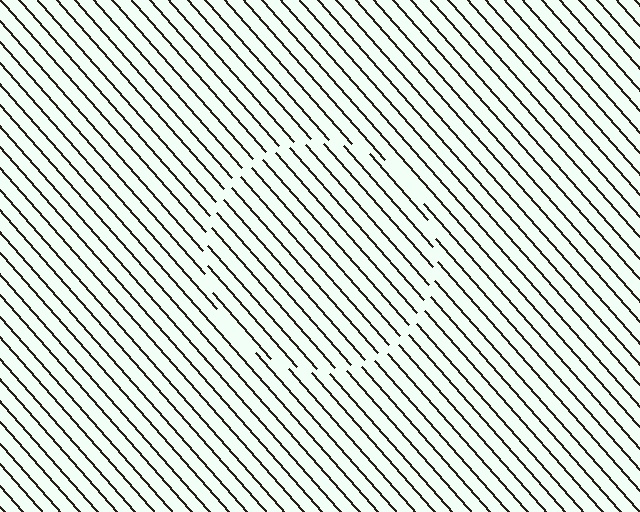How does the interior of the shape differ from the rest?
The interior of the shape contains the same grating, shifted by half a period — the contour is defined by the phase discontinuity where line-ends from the inner and outer gratings abut.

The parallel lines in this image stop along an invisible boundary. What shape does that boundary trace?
An illusory circle. The interior of the shape contains the same grating, shifted by half a period — the contour is defined by the phase discontinuity where line-ends from the inner and outer gratings abut.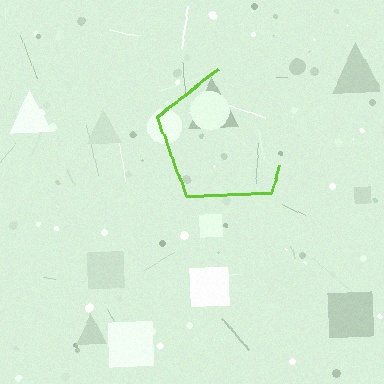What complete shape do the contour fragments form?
The contour fragments form a pentagon.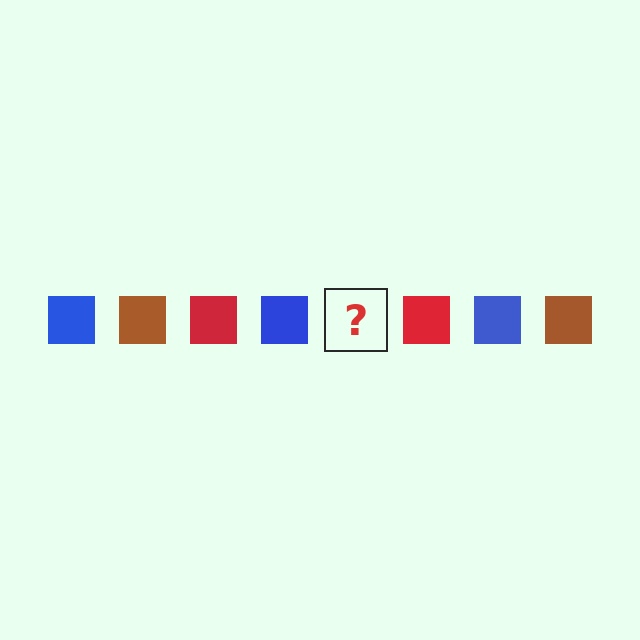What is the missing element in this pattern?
The missing element is a brown square.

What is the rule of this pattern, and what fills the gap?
The rule is that the pattern cycles through blue, brown, red squares. The gap should be filled with a brown square.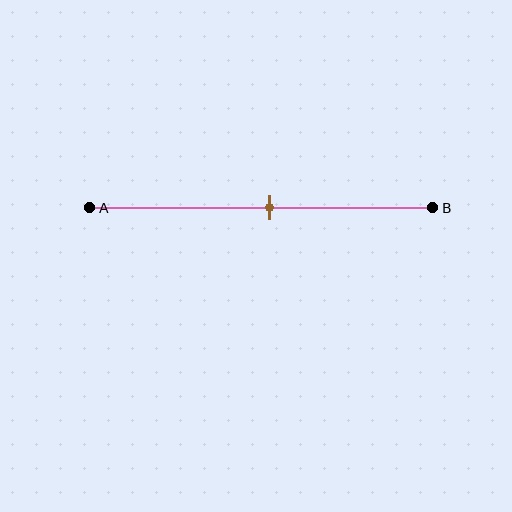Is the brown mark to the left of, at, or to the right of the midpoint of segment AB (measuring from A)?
The brown mark is approximately at the midpoint of segment AB.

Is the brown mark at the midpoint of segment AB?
Yes, the mark is approximately at the midpoint.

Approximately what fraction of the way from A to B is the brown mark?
The brown mark is approximately 50% of the way from A to B.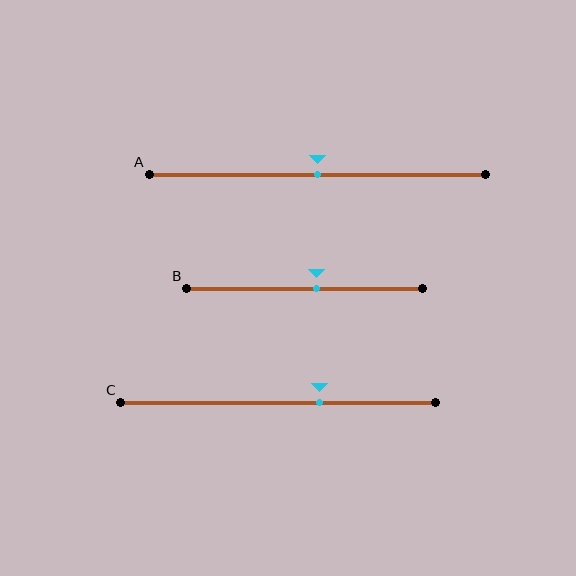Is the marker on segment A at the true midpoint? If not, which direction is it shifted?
Yes, the marker on segment A is at the true midpoint.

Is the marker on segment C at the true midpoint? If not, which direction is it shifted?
No, the marker on segment C is shifted to the right by about 13% of the segment length.